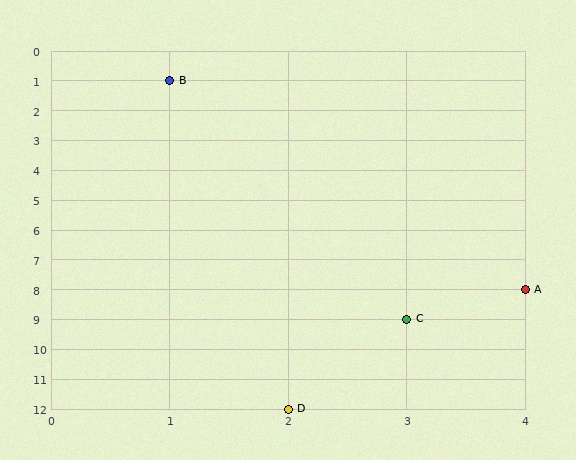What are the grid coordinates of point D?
Point D is at grid coordinates (2, 12).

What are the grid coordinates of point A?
Point A is at grid coordinates (4, 8).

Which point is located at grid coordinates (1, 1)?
Point B is at (1, 1).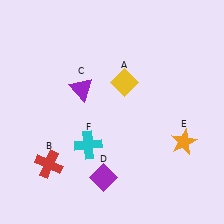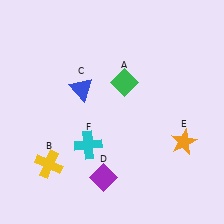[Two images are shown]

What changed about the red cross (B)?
In Image 1, B is red. In Image 2, it changed to yellow.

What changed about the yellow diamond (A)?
In Image 1, A is yellow. In Image 2, it changed to green.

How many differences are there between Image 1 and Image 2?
There are 3 differences between the two images.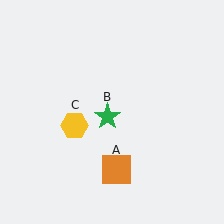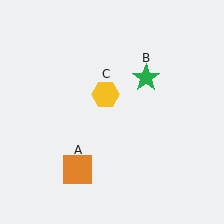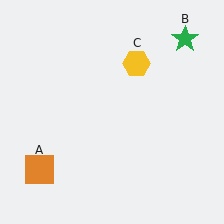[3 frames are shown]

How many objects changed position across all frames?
3 objects changed position: orange square (object A), green star (object B), yellow hexagon (object C).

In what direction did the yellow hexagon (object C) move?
The yellow hexagon (object C) moved up and to the right.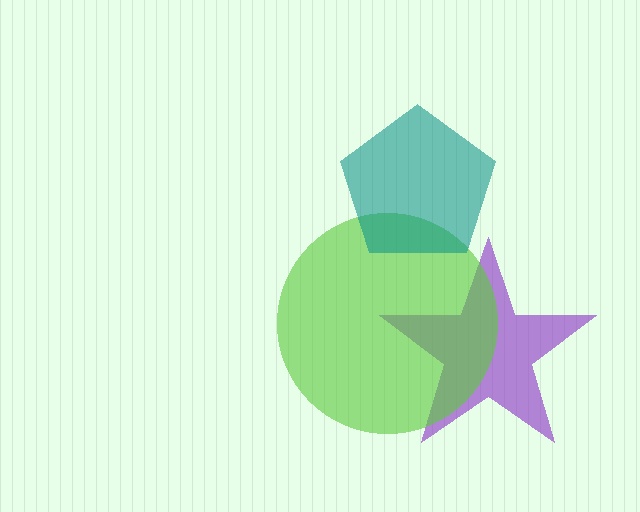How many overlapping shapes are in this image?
There are 3 overlapping shapes in the image.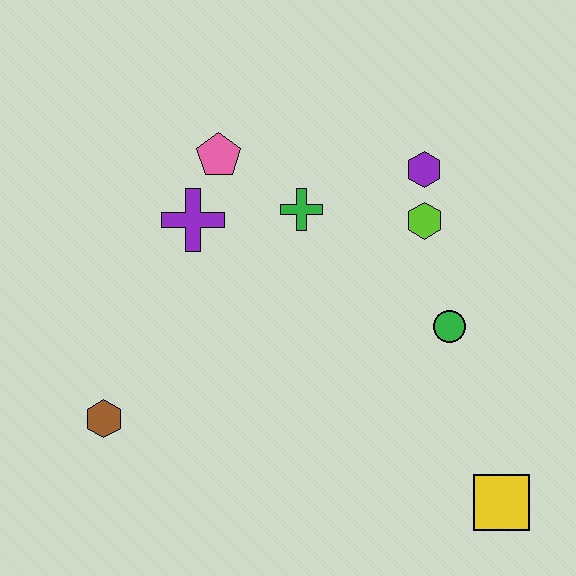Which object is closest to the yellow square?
The green circle is closest to the yellow square.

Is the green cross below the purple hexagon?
Yes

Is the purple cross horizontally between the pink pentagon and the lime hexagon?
No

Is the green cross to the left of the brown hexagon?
No